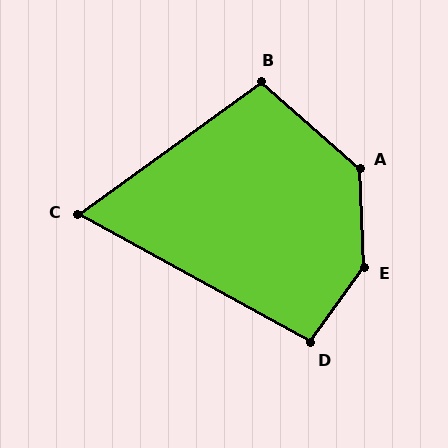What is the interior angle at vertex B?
Approximately 103 degrees (obtuse).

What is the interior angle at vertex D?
Approximately 97 degrees (obtuse).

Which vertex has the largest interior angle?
E, at approximately 142 degrees.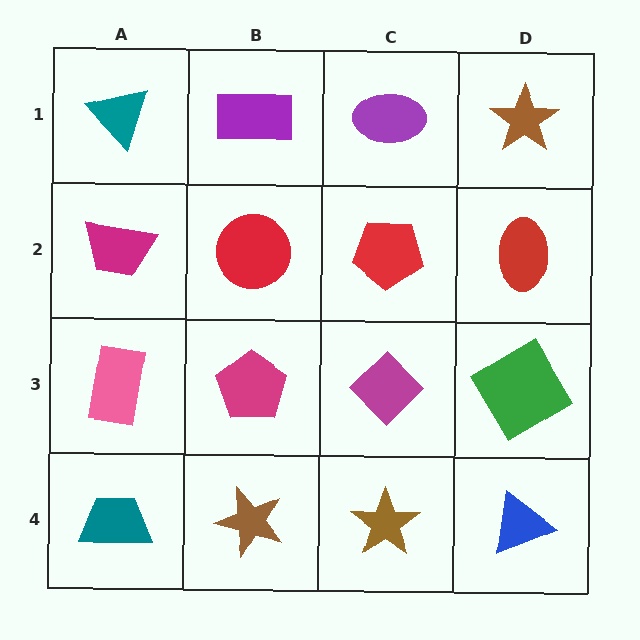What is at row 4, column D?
A blue triangle.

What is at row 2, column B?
A red circle.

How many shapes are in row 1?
4 shapes.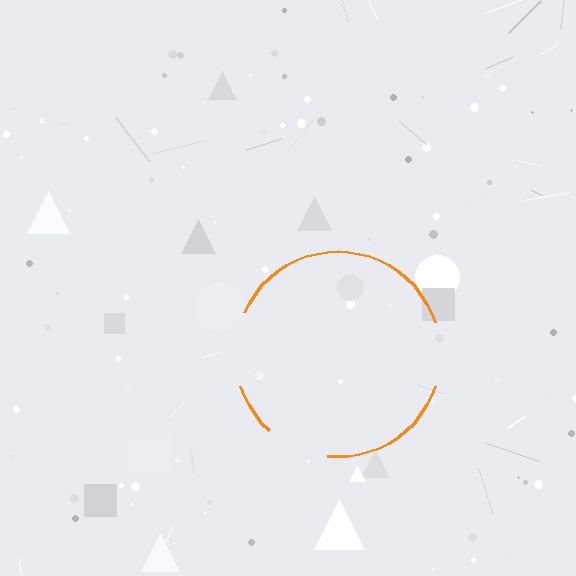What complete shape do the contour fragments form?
The contour fragments form a circle.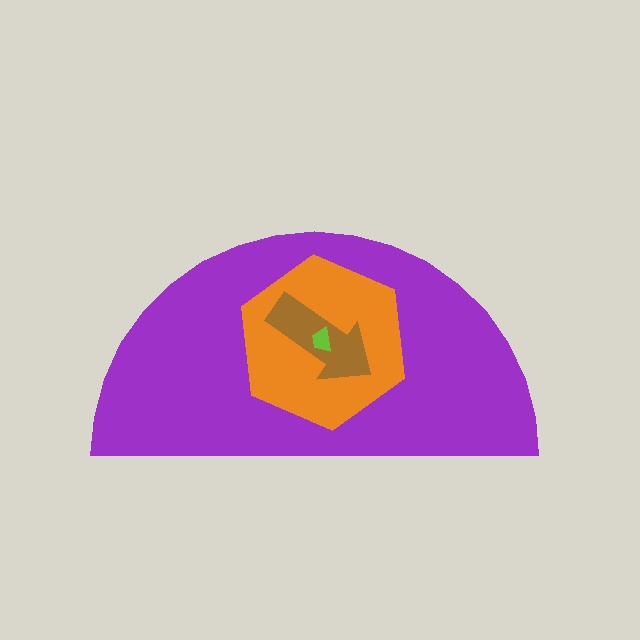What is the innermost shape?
The lime trapezoid.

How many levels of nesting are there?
4.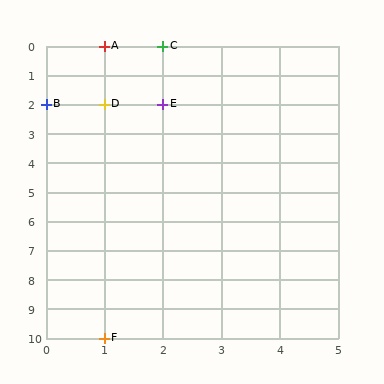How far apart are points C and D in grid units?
Points C and D are 1 column and 2 rows apart (about 2.2 grid units diagonally).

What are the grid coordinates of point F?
Point F is at grid coordinates (1, 10).